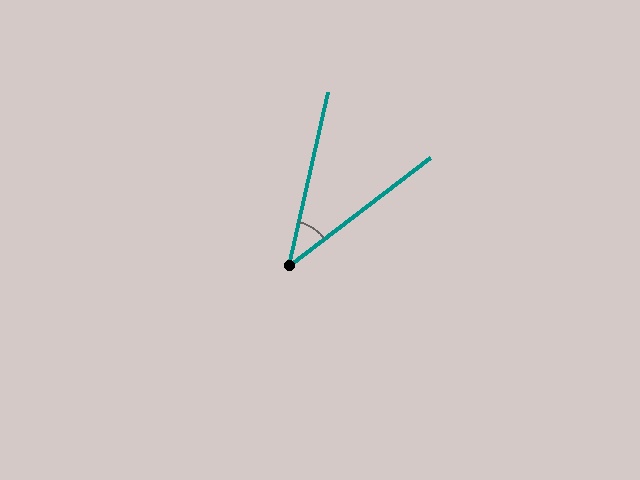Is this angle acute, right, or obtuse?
It is acute.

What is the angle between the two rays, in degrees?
Approximately 40 degrees.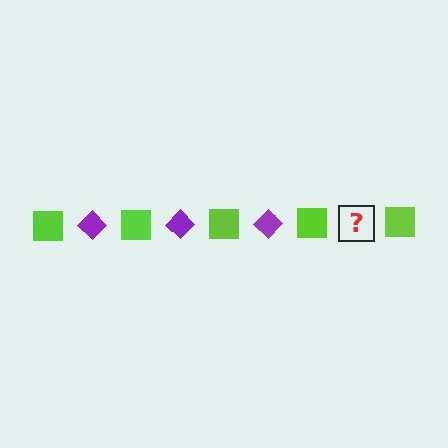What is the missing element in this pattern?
The missing element is a purple diamond.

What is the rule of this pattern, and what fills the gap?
The rule is that the pattern alternates between lime square and purple diamond. The gap should be filled with a purple diamond.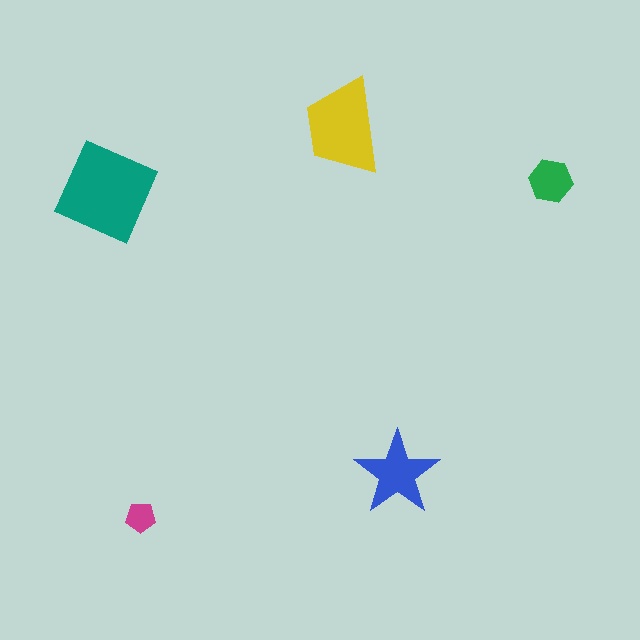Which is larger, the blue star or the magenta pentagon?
The blue star.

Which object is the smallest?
The magenta pentagon.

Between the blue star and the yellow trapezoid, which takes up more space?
The yellow trapezoid.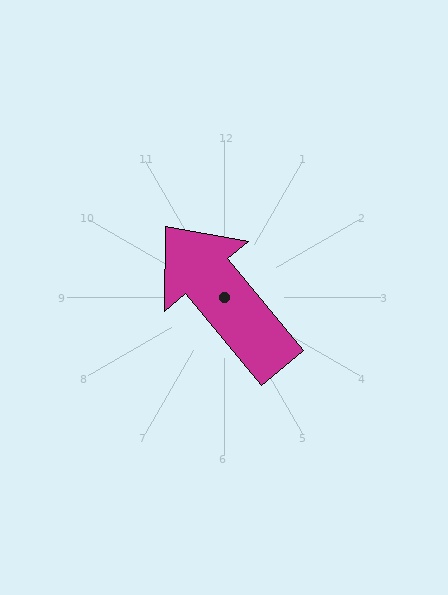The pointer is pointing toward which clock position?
Roughly 11 o'clock.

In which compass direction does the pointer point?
Northwest.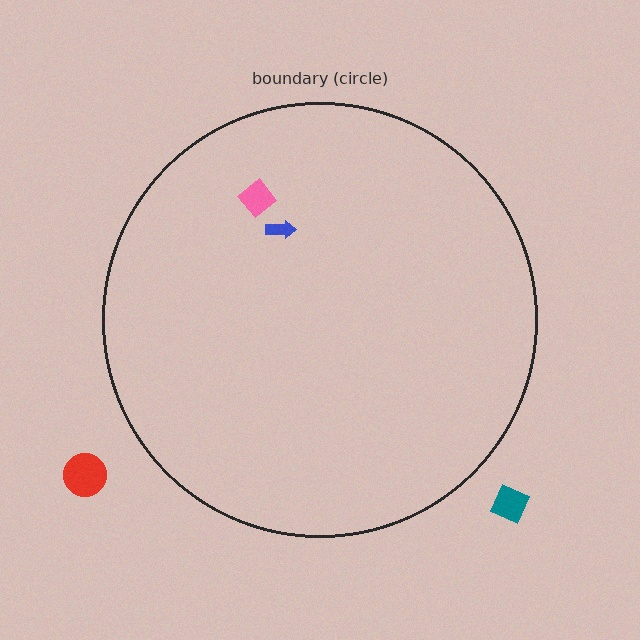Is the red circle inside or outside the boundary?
Outside.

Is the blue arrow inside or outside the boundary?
Inside.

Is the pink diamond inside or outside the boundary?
Inside.